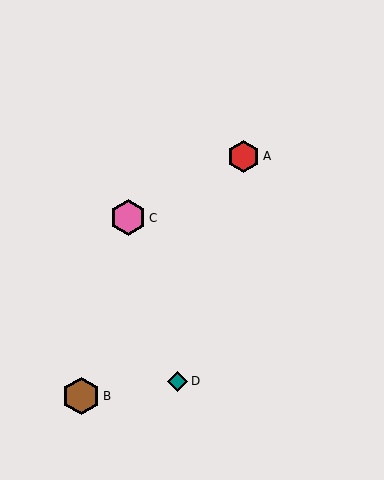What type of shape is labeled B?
Shape B is a brown hexagon.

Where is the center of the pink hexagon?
The center of the pink hexagon is at (128, 218).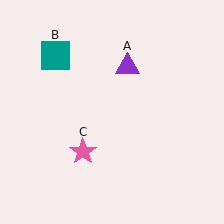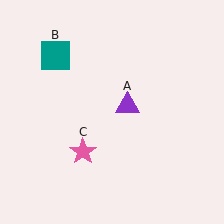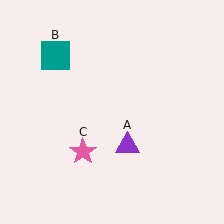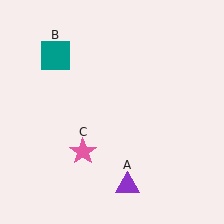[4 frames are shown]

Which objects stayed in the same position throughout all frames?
Teal square (object B) and pink star (object C) remained stationary.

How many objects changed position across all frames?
1 object changed position: purple triangle (object A).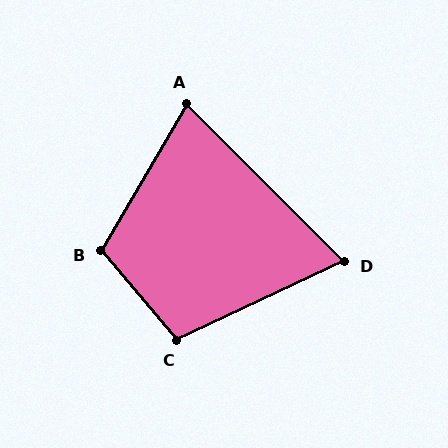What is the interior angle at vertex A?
Approximately 75 degrees (acute).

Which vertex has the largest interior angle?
B, at approximately 110 degrees.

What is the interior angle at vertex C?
Approximately 105 degrees (obtuse).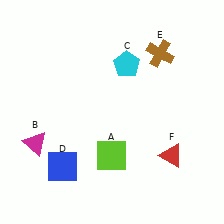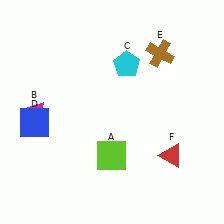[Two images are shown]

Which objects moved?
The objects that moved are: the magenta triangle (B), the blue square (D).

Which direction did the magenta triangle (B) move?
The magenta triangle (B) moved up.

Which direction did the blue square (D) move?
The blue square (D) moved up.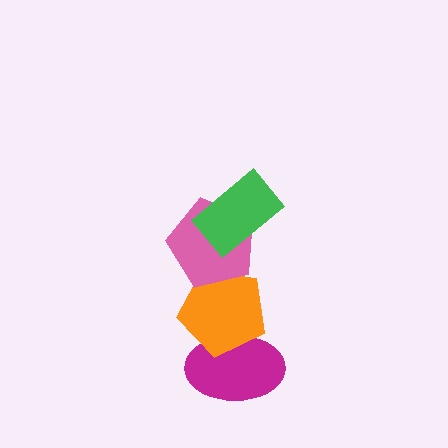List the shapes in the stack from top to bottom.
From top to bottom: the green rectangle, the pink pentagon, the orange pentagon, the magenta ellipse.